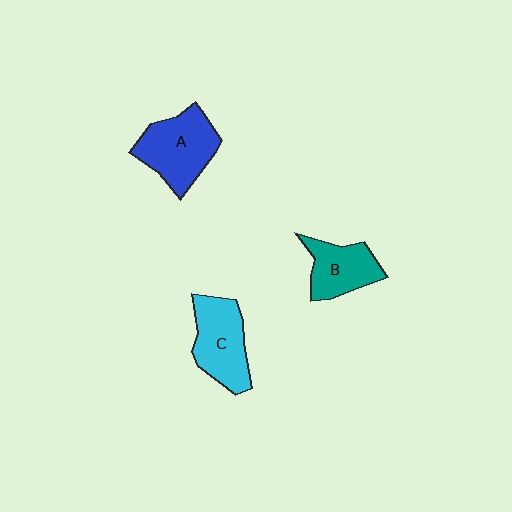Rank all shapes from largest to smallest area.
From largest to smallest: A (blue), C (cyan), B (teal).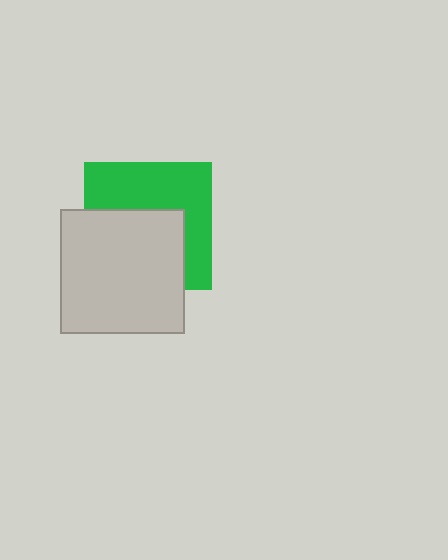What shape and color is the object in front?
The object in front is a light gray square.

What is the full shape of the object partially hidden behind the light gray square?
The partially hidden object is a green square.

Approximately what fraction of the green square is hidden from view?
Roughly 50% of the green square is hidden behind the light gray square.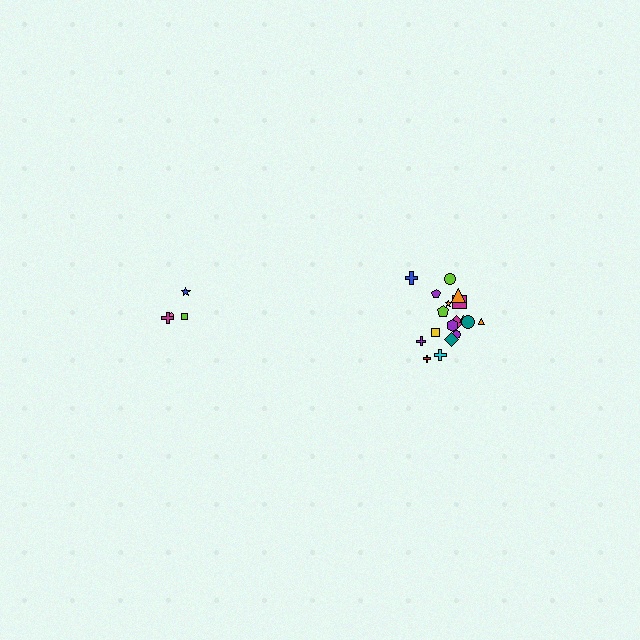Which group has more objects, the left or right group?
The right group.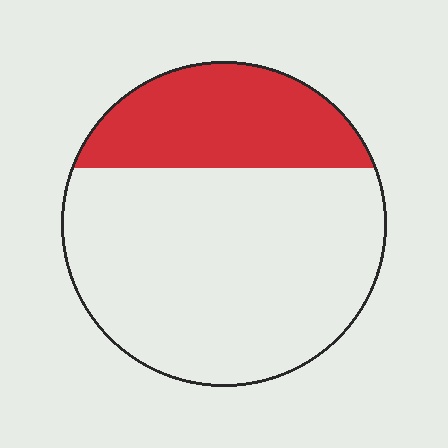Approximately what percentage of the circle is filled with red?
Approximately 30%.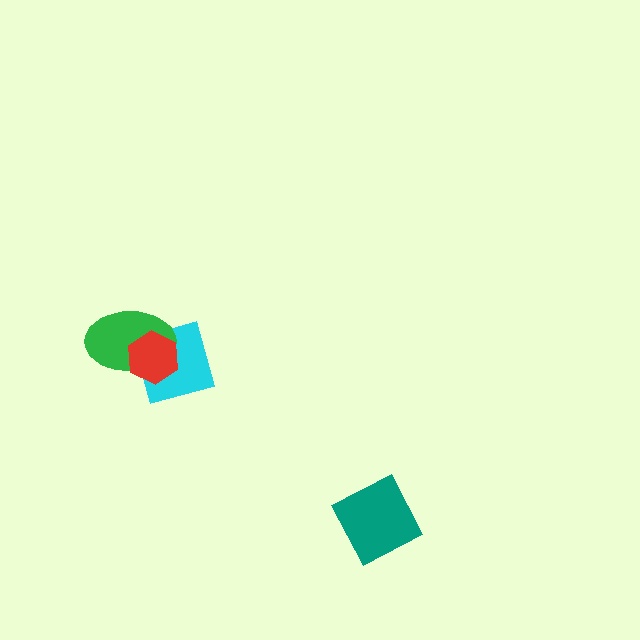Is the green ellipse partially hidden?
Yes, it is partially covered by another shape.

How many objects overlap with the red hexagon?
2 objects overlap with the red hexagon.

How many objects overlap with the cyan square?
2 objects overlap with the cyan square.